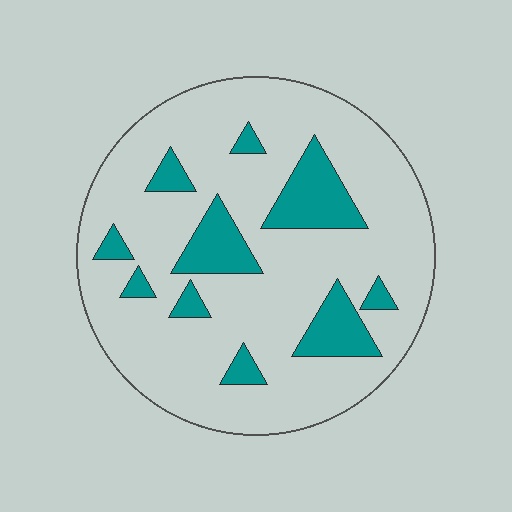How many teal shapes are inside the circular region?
10.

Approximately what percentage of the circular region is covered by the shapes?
Approximately 20%.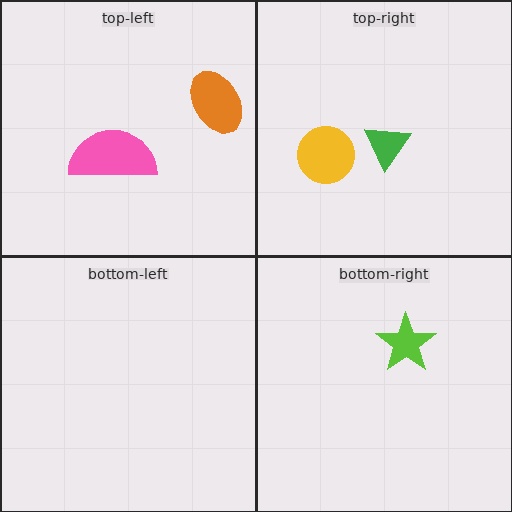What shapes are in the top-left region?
The pink semicircle, the orange ellipse.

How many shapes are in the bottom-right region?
1.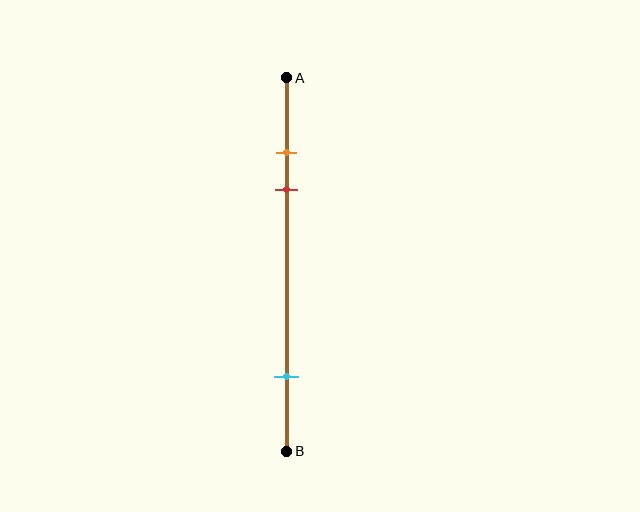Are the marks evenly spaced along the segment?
No, the marks are not evenly spaced.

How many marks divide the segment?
There are 3 marks dividing the segment.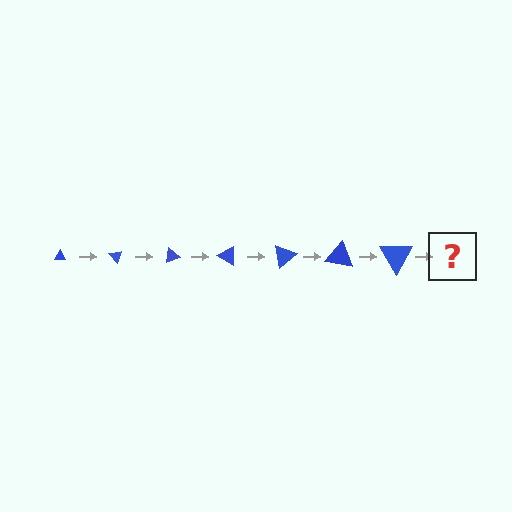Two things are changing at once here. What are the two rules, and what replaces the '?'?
The two rules are that the triangle grows larger each step and it rotates 50 degrees each step. The '?' should be a triangle, larger than the previous one and rotated 350 degrees from the start.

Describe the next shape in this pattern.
It should be a triangle, larger than the previous one and rotated 350 degrees from the start.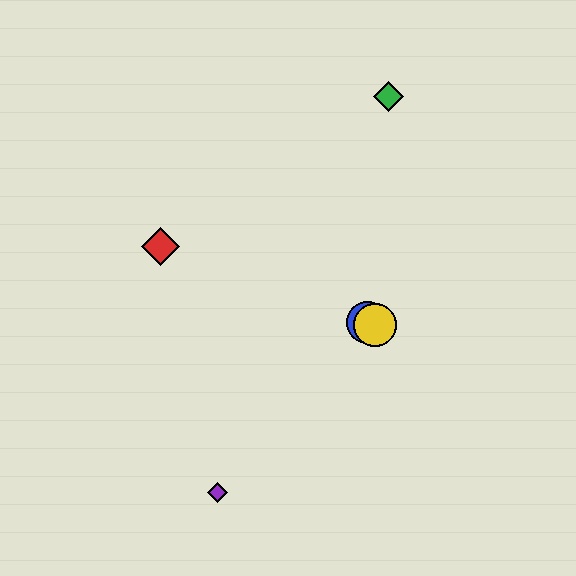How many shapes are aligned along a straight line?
3 shapes (the red diamond, the blue circle, the yellow circle) are aligned along a straight line.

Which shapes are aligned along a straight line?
The red diamond, the blue circle, the yellow circle are aligned along a straight line.